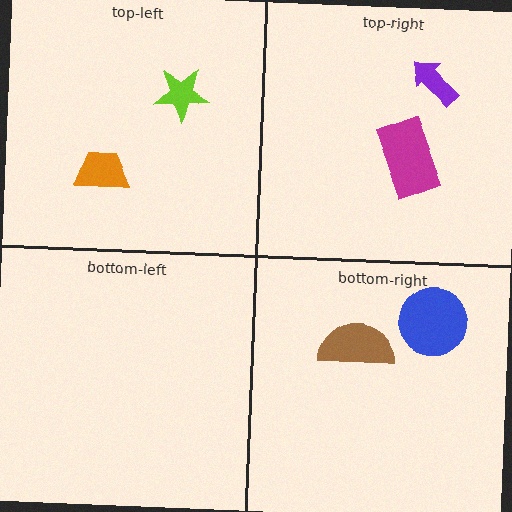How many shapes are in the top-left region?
2.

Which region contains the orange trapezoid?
The top-left region.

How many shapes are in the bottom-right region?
2.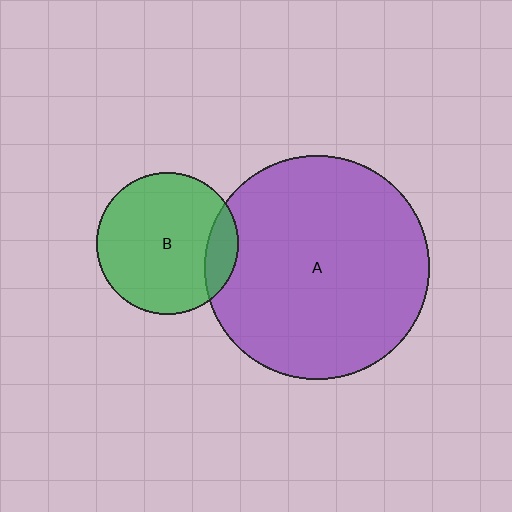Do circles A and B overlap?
Yes.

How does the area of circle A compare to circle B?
Approximately 2.5 times.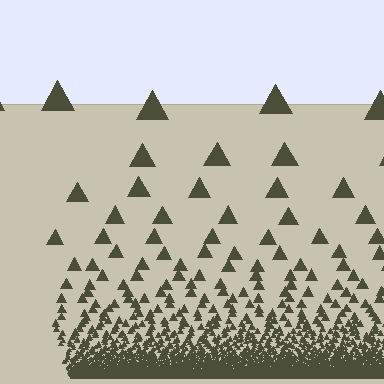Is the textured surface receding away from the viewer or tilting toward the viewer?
The surface appears to tilt toward the viewer. Texture elements get larger and sparser toward the top.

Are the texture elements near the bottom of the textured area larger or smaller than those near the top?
Smaller. The gradient is inverted — elements near the bottom are smaller and denser.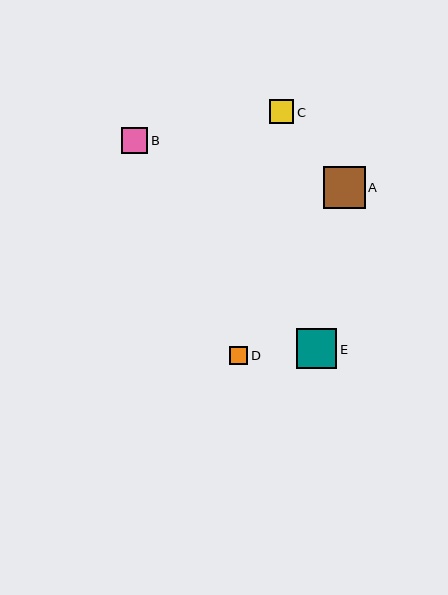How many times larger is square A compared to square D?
Square A is approximately 2.3 times the size of square D.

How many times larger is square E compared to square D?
Square E is approximately 2.2 times the size of square D.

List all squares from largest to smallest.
From largest to smallest: A, E, B, C, D.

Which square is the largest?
Square A is the largest with a size of approximately 41 pixels.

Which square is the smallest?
Square D is the smallest with a size of approximately 18 pixels.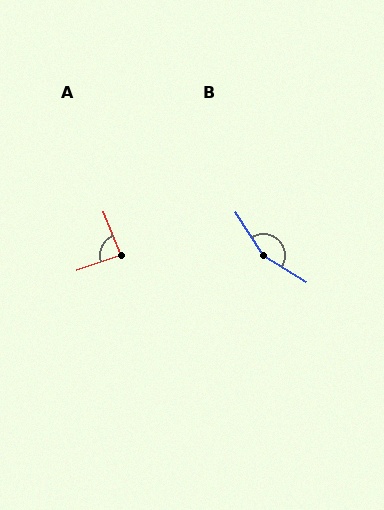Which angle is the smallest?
A, at approximately 86 degrees.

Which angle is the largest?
B, at approximately 156 degrees.